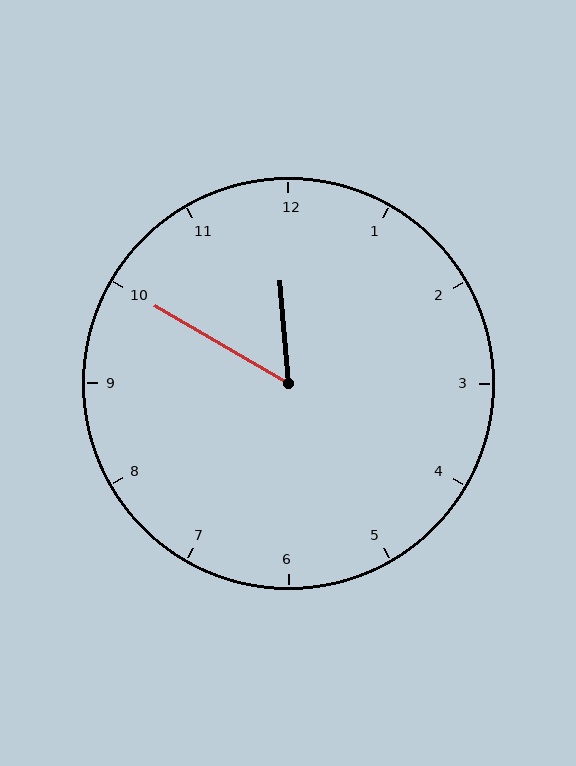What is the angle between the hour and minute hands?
Approximately 55 degrees.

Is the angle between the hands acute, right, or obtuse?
It is acute.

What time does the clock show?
11:50.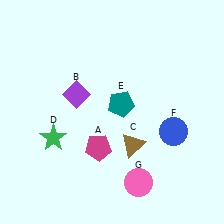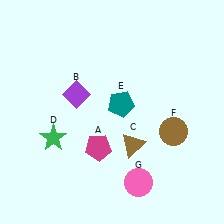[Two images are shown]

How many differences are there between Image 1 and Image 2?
There is 1 difference between the two images.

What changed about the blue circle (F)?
In Image 1, F is blue. In Image 2, it changed to brown.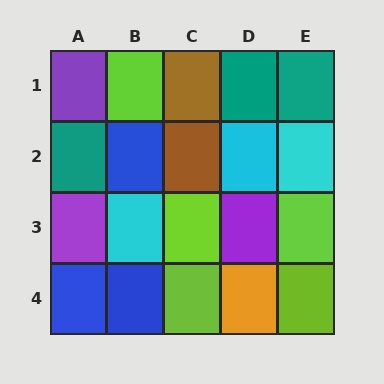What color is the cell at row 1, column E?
Teal.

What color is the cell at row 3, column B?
Cyan.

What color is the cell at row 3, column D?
Purple.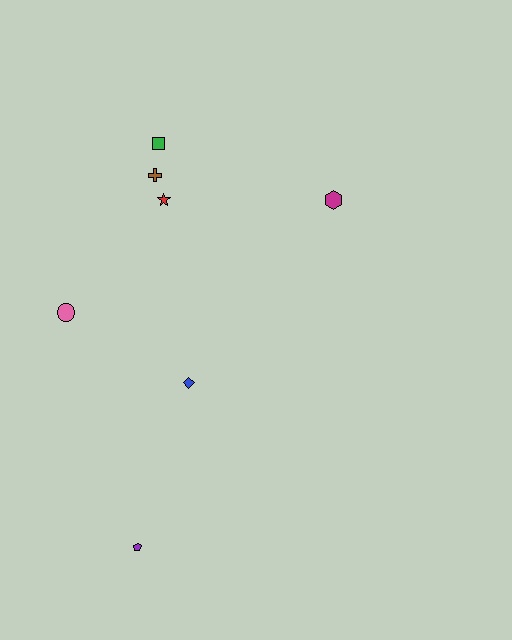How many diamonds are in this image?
There is 1 diamond.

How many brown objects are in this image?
There is 1 brown object.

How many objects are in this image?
There are 7 objects.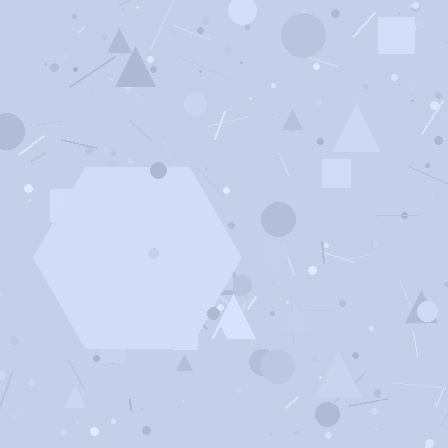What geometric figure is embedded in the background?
A hexagon is embedded in the background.